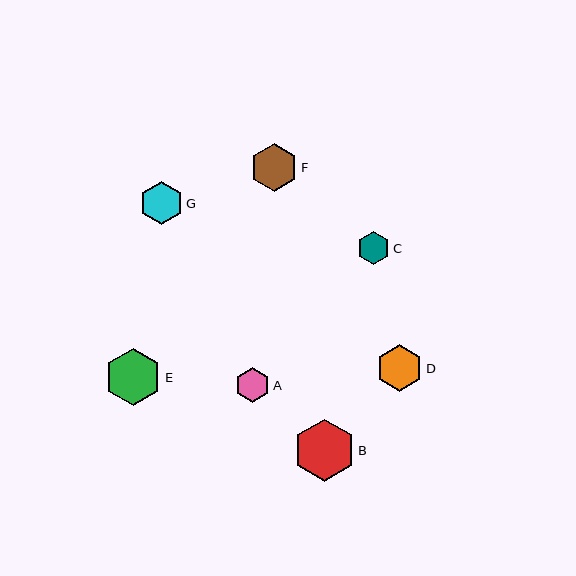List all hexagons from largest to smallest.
From largest to smallest: B, E, F, D, G, A, C.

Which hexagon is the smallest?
Hexagon C is the smallest with a size of approximately 32 pixels.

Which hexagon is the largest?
Hexagon B is the largest with a size of approximately 62 pixels.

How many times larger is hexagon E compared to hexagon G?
Hexagon E is approximately 1.3 times the size of hexagon G.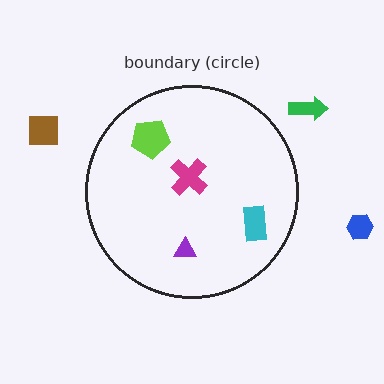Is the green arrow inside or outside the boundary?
Outside.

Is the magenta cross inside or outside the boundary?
Inside.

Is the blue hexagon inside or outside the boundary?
Outside.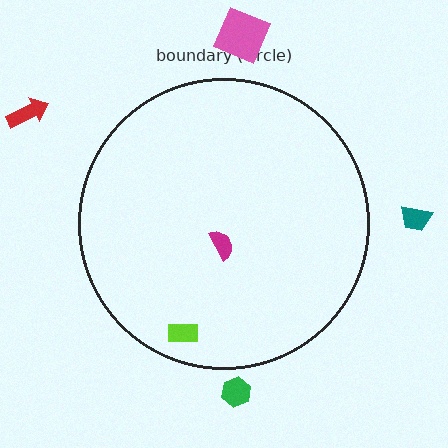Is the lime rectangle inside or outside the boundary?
Inside.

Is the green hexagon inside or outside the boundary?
Outside.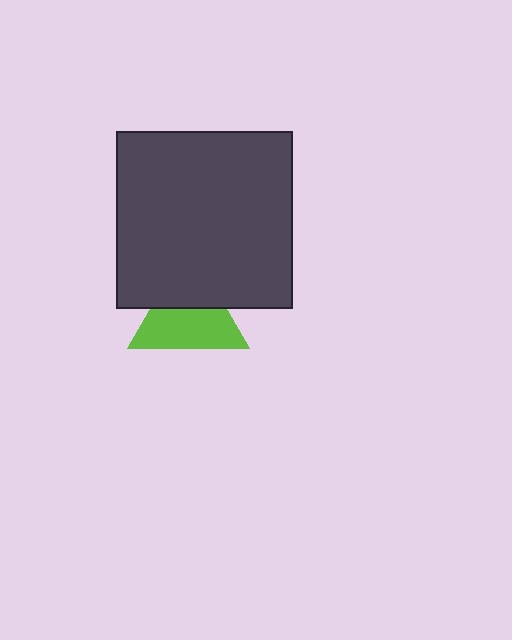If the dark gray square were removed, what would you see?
You would see the complete lime triangle.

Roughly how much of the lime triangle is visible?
About half of it is visible (roughly 61%).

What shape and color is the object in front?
The object in front is a dark gray square.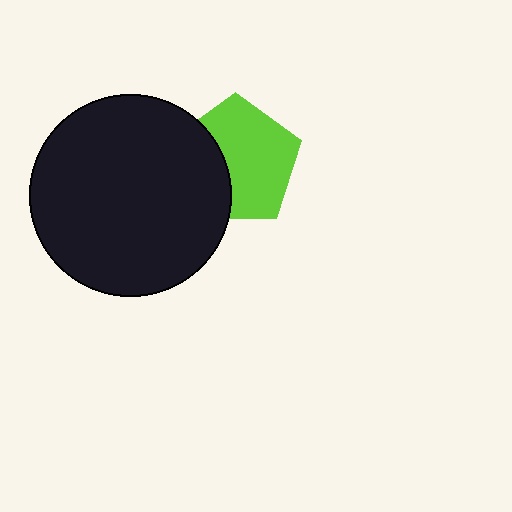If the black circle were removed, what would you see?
You would see the complete lime pentagon.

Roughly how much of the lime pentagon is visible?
About half of it is visible (roughly 64%).